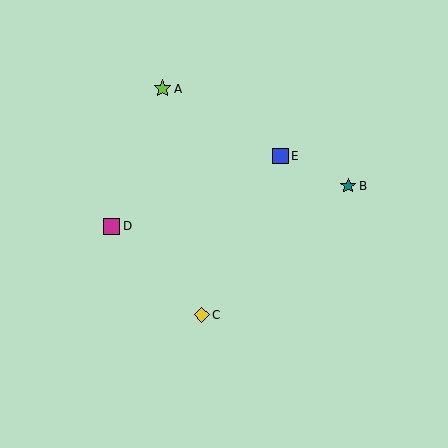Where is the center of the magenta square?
The center of the magenta square is at (111, 226).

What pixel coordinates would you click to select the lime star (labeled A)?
Click at (162, 89) to select the lime star A.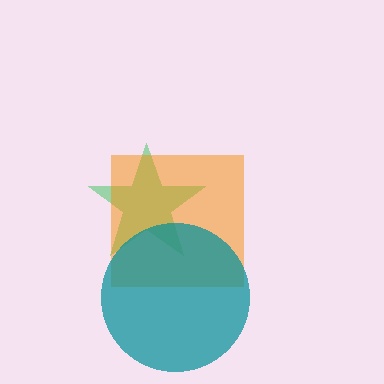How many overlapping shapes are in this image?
There are 3 overlapping shapes in the image.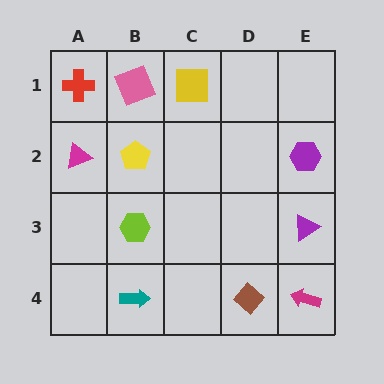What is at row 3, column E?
A purple triangle.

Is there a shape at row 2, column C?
No, that cell is empty.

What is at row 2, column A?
A magenta triangle.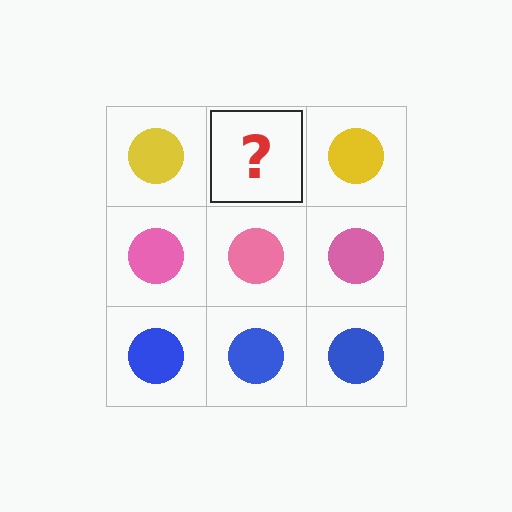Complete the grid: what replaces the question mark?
The question mark should be replaced with a yellow circle.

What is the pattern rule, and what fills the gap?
The rule is that each row has a consistent color. The gap should be filled with a yellow circle.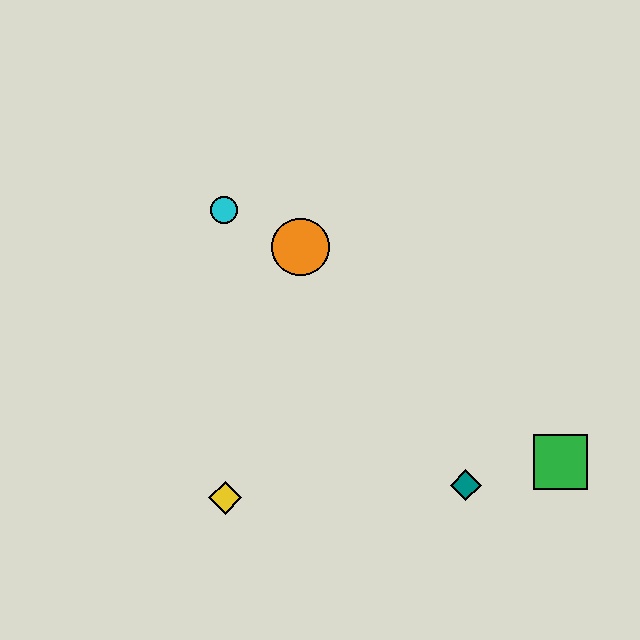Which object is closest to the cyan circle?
The orange circle is closest to the cyan circle.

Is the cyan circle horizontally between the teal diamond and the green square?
No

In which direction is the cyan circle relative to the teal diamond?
The cyan circle is above the teal diamond.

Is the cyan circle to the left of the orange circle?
Yes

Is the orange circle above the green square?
Yes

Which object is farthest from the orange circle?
The green square is farthest from the orange circle.